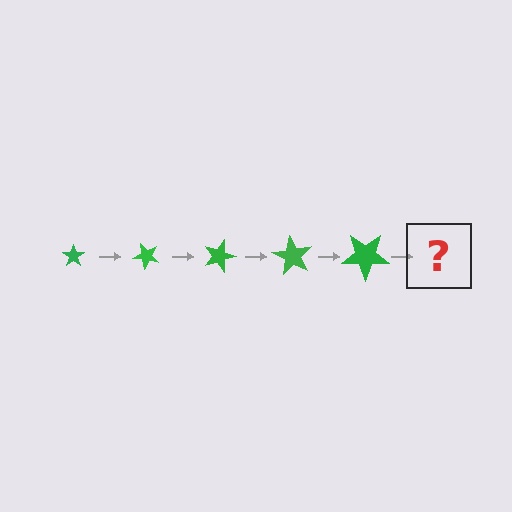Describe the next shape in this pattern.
It should be a star, larger than the previous one and rotated 225 degrees from the start.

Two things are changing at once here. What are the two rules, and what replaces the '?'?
The two rules are that the star grows larger each step and it rotates 45 degrees each step. The '?' should be a star, larger than the previous one and rotated 225 degrees from the start.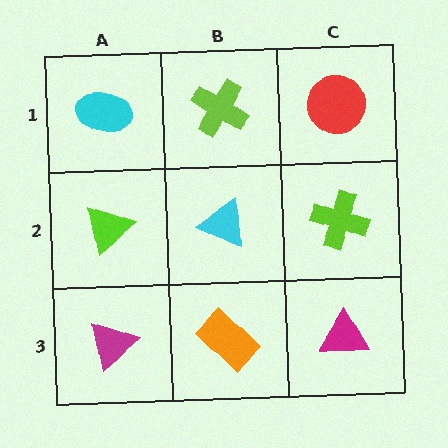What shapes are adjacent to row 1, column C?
A lime cross (row 2, column C), a lime cross (row 1, column B).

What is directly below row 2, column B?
An orange rectangle.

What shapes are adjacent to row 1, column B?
A cyan triangle (row 2, column B), a cyan ellipse (row 1, column A), a red circle (row 1, column C).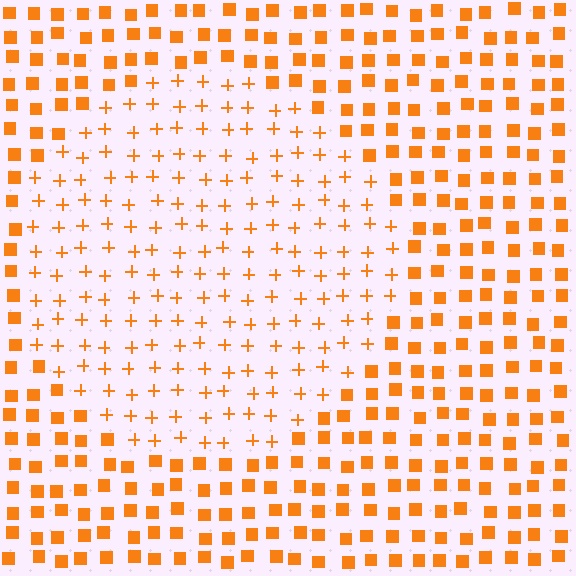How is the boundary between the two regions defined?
The boundary is defined by a change in element shape: plus signs inside vs. squares outside. All elements share the same color and spacing.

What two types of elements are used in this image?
The image uses plus signs inside the circle region and squares outside it.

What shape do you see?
I see a circle.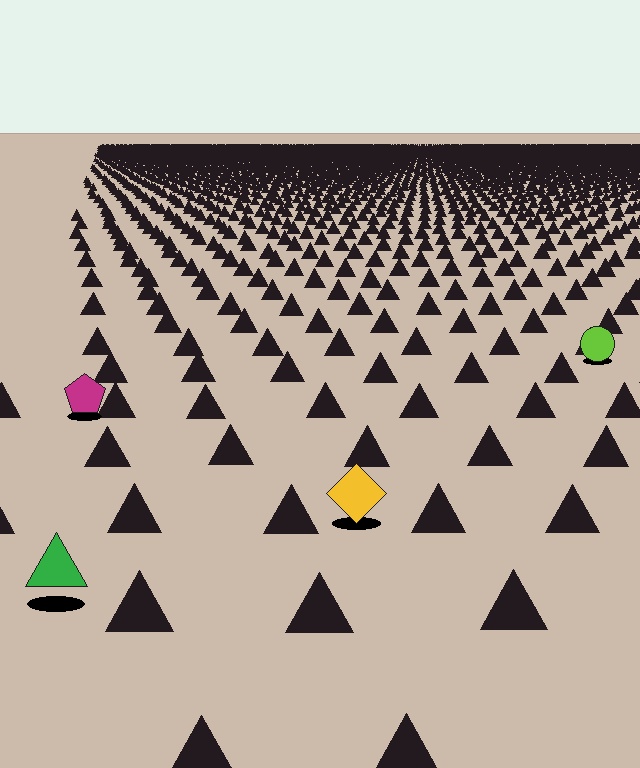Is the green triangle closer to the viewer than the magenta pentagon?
Yes. The green triangle is closer — you can tell from the texture gradient: the ground texture is coarser near it.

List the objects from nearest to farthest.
From nearest to farthest: the green triangle, the yellow diamond, the magenta pentagon, the lime circle.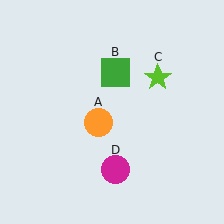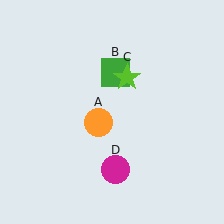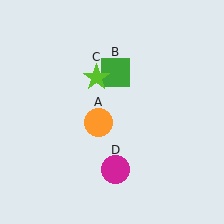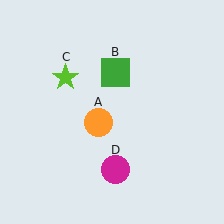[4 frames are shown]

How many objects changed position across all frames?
1 object changed position: lime star (object C).